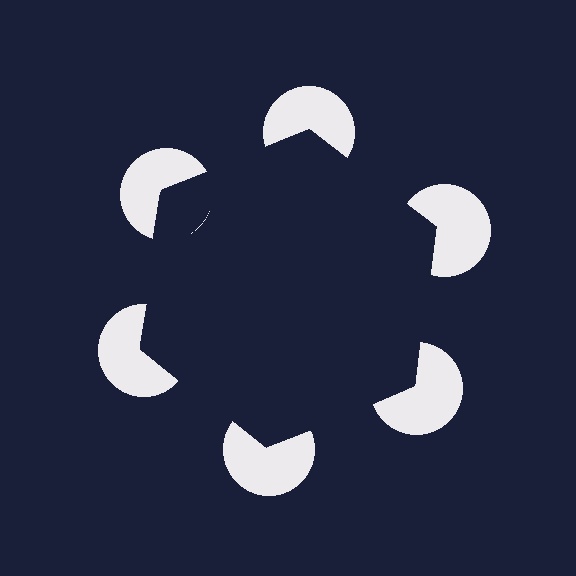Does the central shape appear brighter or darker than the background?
It typically appears slightly darker than the background, even though no actual brightness change is drawn.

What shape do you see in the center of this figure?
An illusory hexagon — its edges are inferred from the aligned wedge cuts in the pac-man discs, not physically drawn.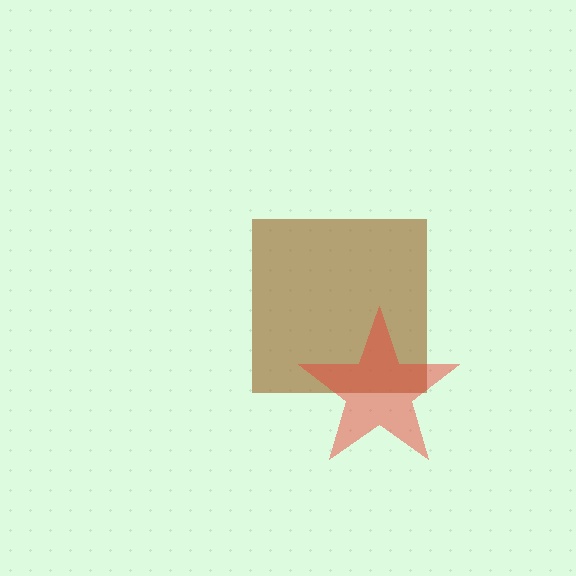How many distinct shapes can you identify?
There are 2 distinct shapes: a brown square, a red star.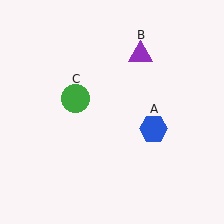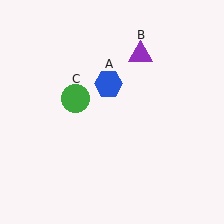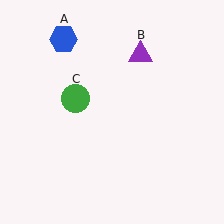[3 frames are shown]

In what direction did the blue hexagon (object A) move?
The blue hexagon (object A) moved up and to the left.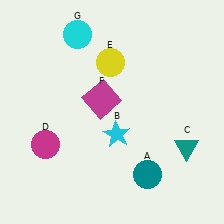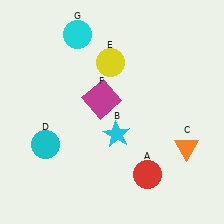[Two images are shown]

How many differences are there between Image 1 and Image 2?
There are 3 differences between the two images.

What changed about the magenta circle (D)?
In Image 1, D is magenta. In Image 2, it changed to cyan.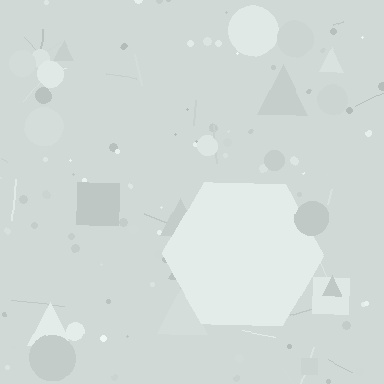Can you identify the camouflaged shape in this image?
The camouflaged shape is a hexagon.